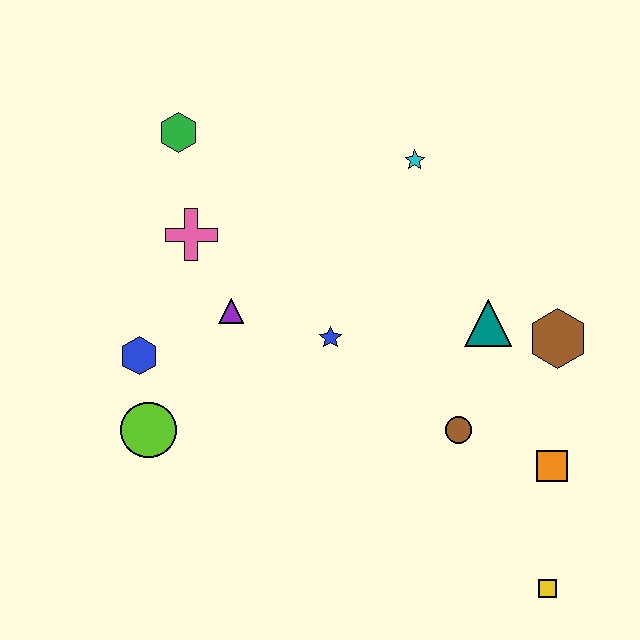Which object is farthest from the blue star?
The yellow square is farthest from the blue star.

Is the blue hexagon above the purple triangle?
No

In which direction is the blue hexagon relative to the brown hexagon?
The blue hexagon is to the left of the brown hexagon.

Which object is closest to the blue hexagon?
The lime circle is closest to the blue hexagon.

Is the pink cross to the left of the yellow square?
Yes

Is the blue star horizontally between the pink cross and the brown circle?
Yes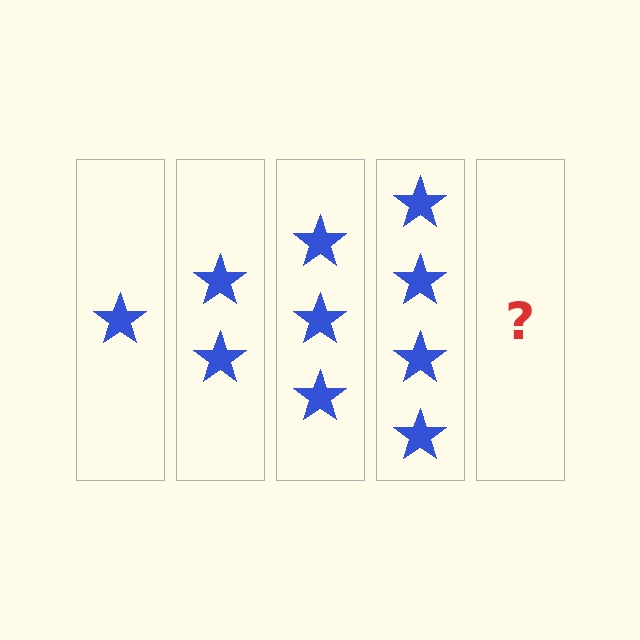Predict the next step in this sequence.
The next step is 5 stars.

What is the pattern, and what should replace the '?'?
The pattern is that each step adds one more star. The '?' should be 5 stars.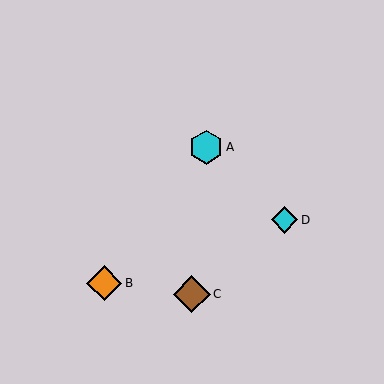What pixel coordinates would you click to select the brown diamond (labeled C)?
Click at (192, 294) to select the brown diamond C.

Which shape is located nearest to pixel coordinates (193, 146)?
The cyan hexagon (labeled A) at (206, 147) is nearest to that location.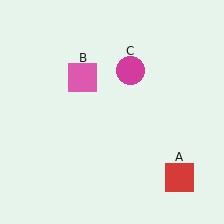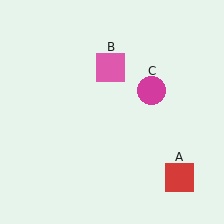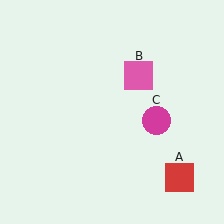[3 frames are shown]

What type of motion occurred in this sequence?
The pink square (object B), magenta circle (object C) rotated clockwise around the center of the scene.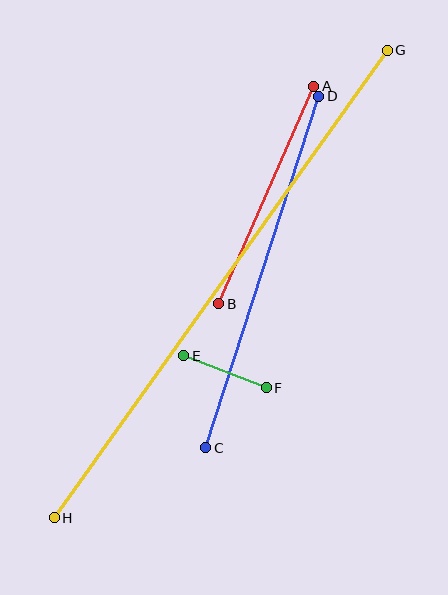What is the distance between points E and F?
The distance is approximately 88 pixels.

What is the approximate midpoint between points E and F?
The midpoint is at approximately (225, 372) pixels.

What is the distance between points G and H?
The distance is approximately 574 pixels.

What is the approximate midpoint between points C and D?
The midpoint is at approximately (262, 272) pixels.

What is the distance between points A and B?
The distance is approximately 237 pixels.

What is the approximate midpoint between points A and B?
The midpoint is at approximately (266, 195) pixels.